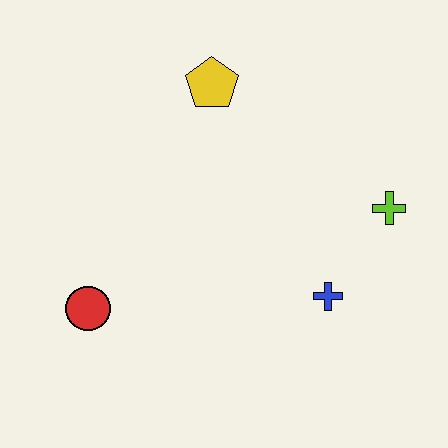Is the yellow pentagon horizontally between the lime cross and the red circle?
Yes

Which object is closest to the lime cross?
The blue cross is closest to the lime cross.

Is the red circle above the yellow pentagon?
No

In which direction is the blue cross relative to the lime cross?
The blue cross is below the lime cross.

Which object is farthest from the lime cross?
The red circle is farthest from the lime cross.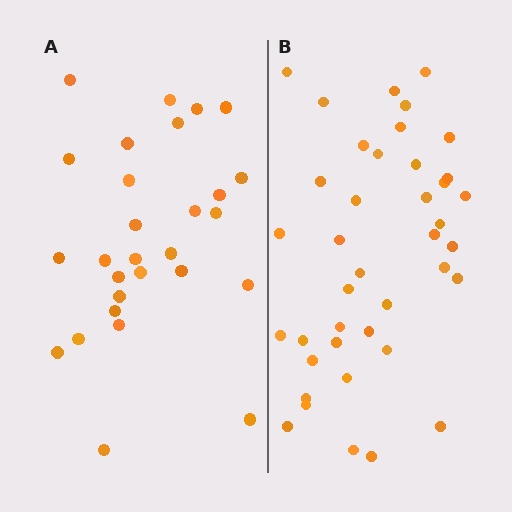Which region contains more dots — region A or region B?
Region B (the right region) has more dots.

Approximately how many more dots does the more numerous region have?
Region B has roughly 12 or so more dots than region A.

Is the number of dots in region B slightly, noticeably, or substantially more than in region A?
Region B has noticeably more, but not dramatically so. The ratio is roughly 1.4 to 1.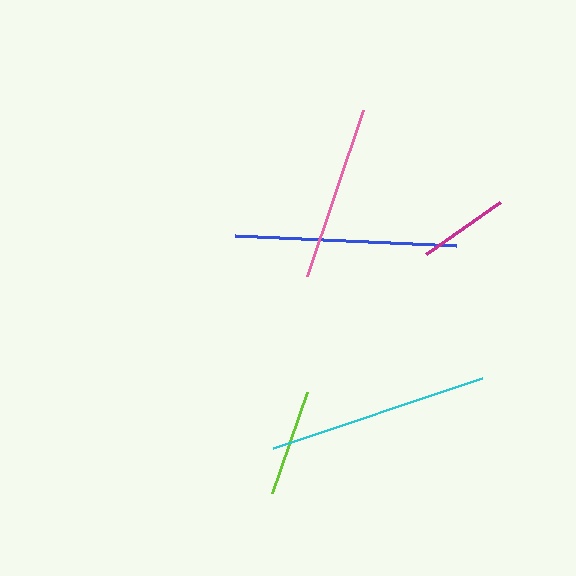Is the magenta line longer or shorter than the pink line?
The pink line is longer than the magenta line.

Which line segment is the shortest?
The magenta line is the shortest at approximately 90 pixels.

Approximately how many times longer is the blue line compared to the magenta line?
The blue line is approximately 2.5 times the length of the magenta line.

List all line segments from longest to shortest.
From longest to shortest: blue, cyan, pink, lime, magenta.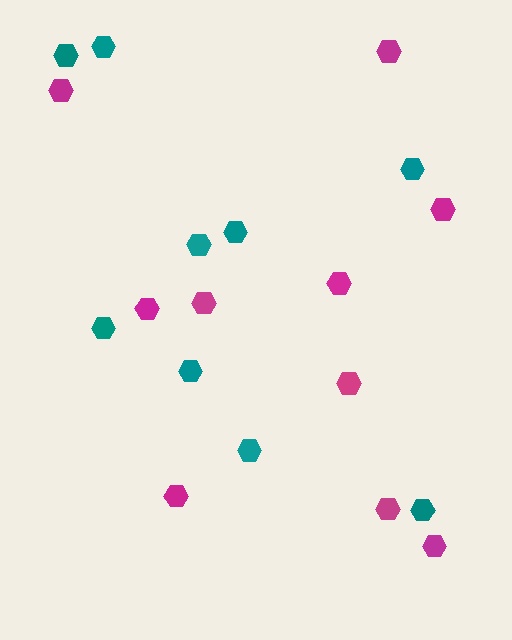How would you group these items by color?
There are 2 groups: one group of teal hexagons (9) and one group of magenta hexagons (10).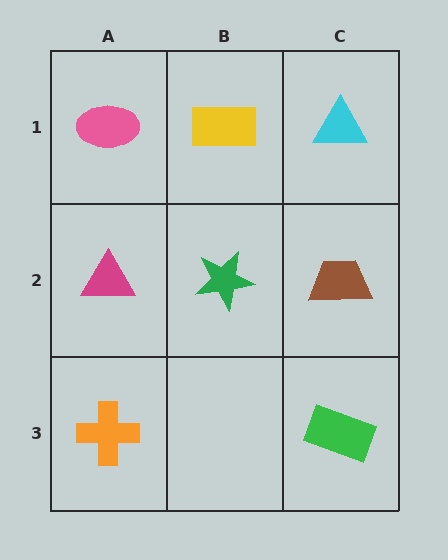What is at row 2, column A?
A magenta triangle.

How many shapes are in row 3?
2 shapes.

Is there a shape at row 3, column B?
No, that cell is empty.